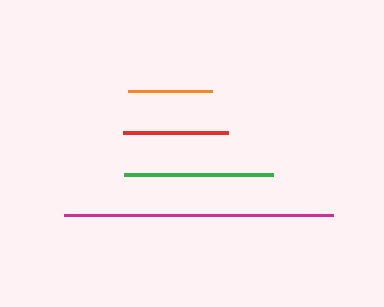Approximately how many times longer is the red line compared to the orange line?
The red line is approximately 1.3 times the length of the orange line.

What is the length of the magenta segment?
The magenta segment is approximately 269 pixels long.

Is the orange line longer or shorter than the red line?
The red line is longer than the orange line.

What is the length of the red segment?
The red segment is approximately 105 pixels long.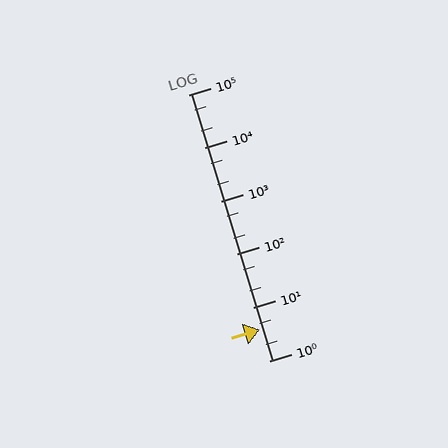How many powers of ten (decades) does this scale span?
The scale spans 5 decades, from 1 to 100000.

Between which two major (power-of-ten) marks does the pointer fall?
The pointer is between 1 and 10.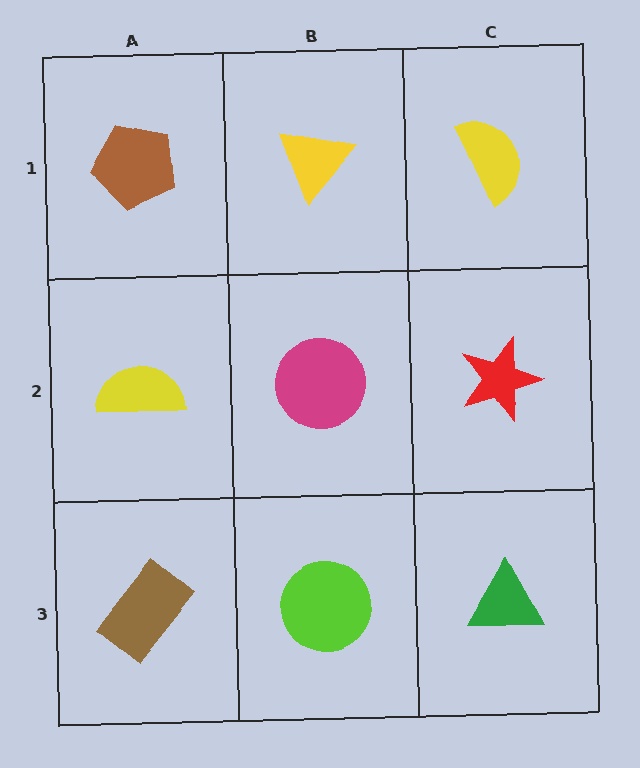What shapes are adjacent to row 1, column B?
A magenta circle (row 2, column B), a brown pentagon (row 1, column A), a yellow semicircle (row 1, column C).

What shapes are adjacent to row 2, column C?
A yellow semicircle (row 1, column C), a green triangle (row 3, column C), a magenta circle (row 2, column B).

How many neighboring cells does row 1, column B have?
3.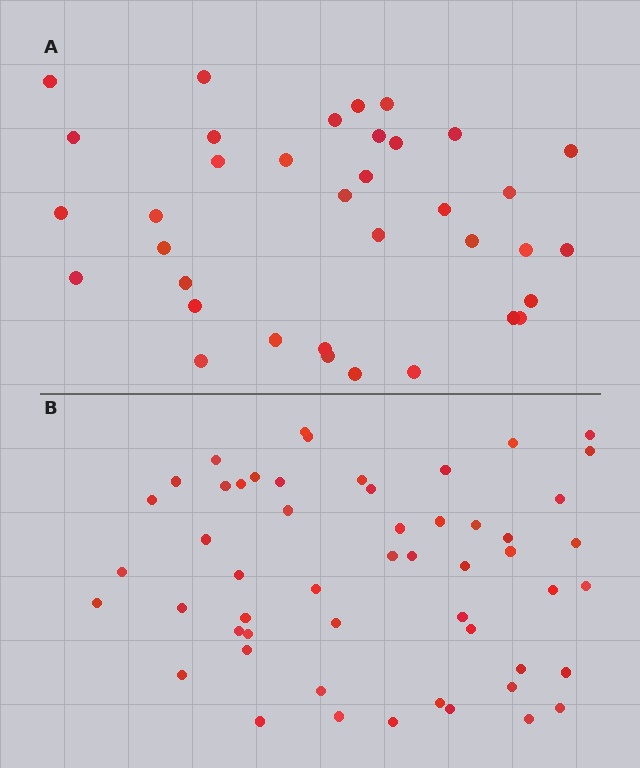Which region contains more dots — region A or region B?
Region B (the bottom region) has more dots.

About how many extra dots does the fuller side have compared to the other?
Region B has approximately 15 more dots than region A.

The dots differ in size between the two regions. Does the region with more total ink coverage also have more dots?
No. Region A has more total ink coverage because its dots are larger, but region B actually contains more individual dots. Total area can be misleading — the number of items is what matters here.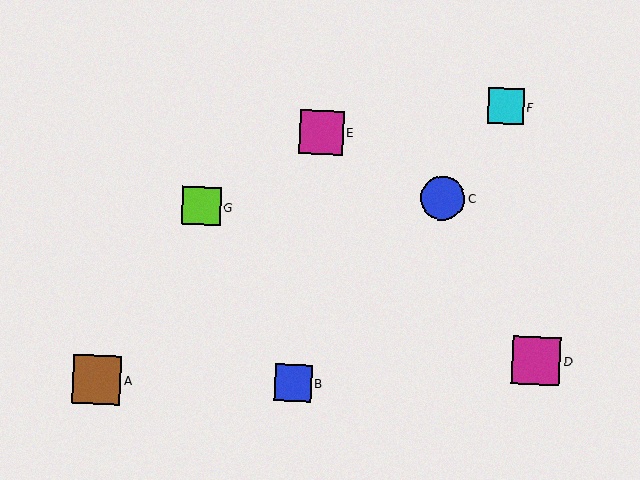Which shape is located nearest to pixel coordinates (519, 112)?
The cyan square (labeled F) at (506, 106) is nearest to that location.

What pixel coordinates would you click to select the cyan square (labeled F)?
Click at (506, 106) to select the cyan square F.